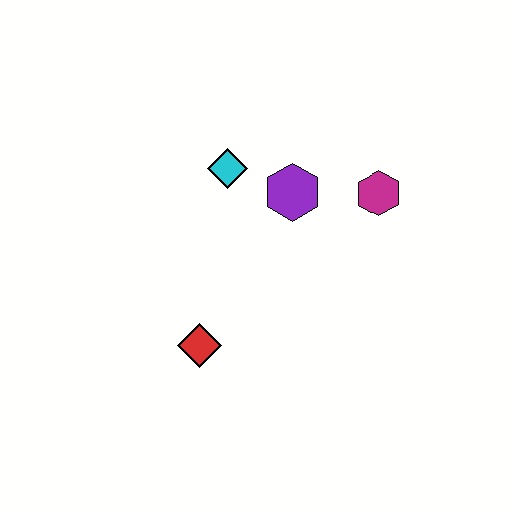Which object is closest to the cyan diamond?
The purple hexagon is closest to the cyan diamond.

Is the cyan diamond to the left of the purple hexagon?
Yes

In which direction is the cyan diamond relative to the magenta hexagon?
The cyan diamond is to the left of the magenta hexagon.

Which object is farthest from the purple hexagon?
The red diamond is farthest from the purple hexagon.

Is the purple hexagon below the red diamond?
No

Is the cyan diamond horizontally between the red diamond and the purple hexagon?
Yes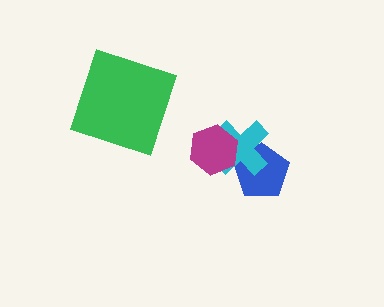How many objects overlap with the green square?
0 objects overlap with the green square.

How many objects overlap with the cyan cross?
2 objects overlap with the cyan cross.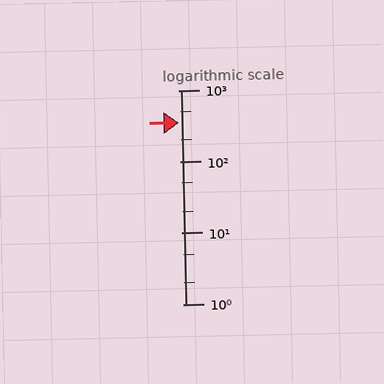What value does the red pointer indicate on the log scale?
The pointer indicates approximately 350.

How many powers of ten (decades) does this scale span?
The scale spans 3 decades, from 1 to 1000.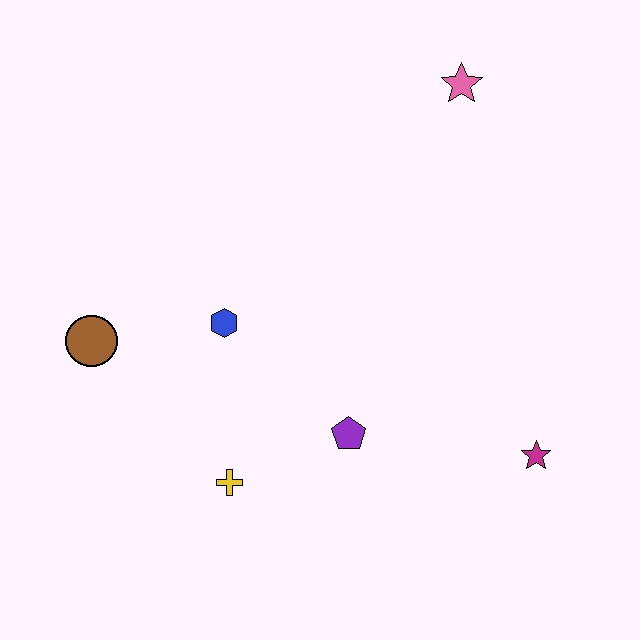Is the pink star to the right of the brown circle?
Yes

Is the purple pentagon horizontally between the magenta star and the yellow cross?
Yes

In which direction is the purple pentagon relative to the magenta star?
The purple pentagon is to the left of the magenta star.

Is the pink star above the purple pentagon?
Yes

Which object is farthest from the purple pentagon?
The pink star is farthest from the purple pentagon.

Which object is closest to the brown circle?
The blue hexagon is closest to the brown circle.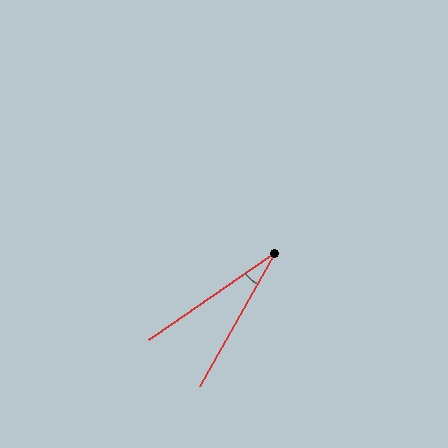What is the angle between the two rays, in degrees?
Approximately 26 degrees.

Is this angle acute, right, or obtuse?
It is acute.